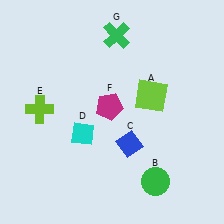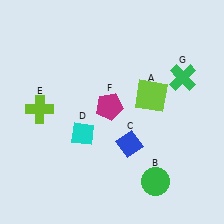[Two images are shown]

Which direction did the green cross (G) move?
The green cross (G) moved right.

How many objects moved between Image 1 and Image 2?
1 object moved between the two images.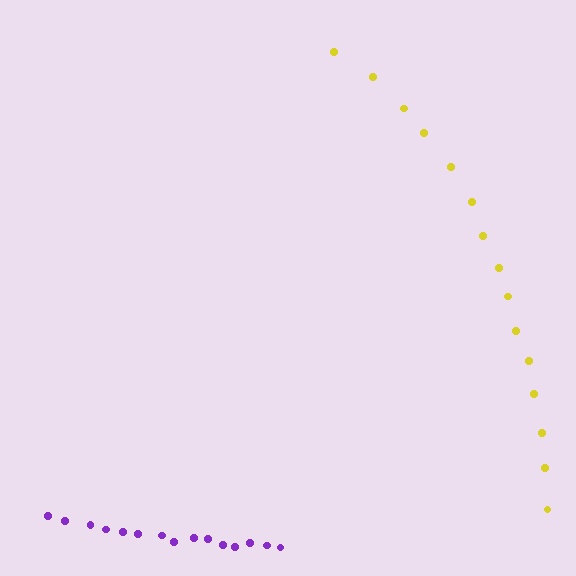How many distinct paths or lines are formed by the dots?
There are 2 distinct paths.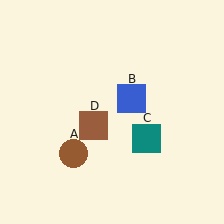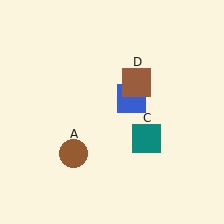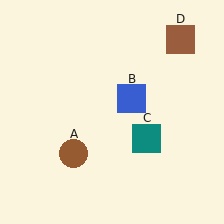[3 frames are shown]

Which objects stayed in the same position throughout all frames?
Brown circle (object A) and blue square (object B) and teal square (object C) remained stationary.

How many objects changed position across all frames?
1 object changed position: brown square (object D).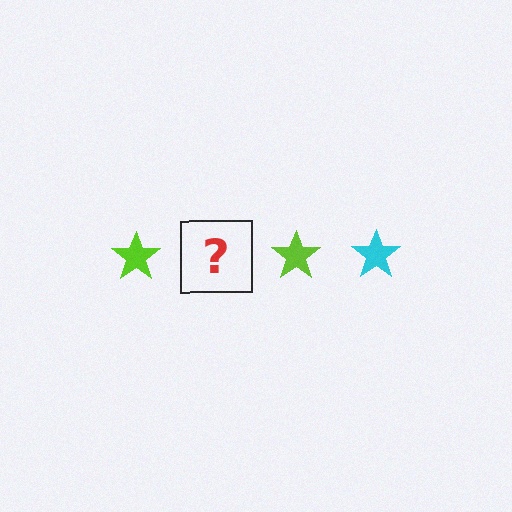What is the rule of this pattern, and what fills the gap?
The rule is that the pattern cycles through lime, cyan stars. The gap should be filled with a cyan star.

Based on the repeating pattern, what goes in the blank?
The blank should be a cyan star.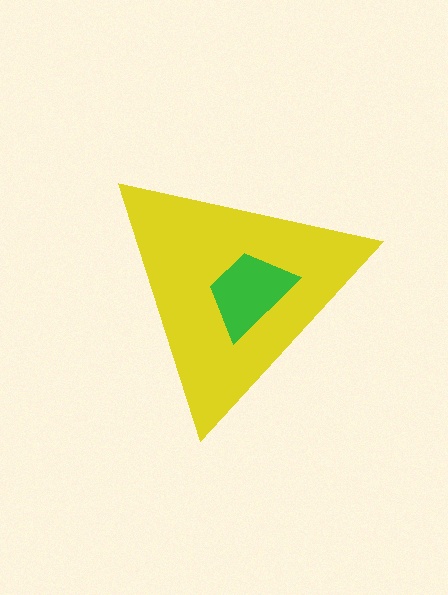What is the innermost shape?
The green trapezoid.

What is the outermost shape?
The yellow triangle.